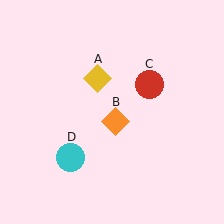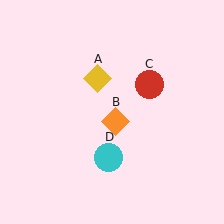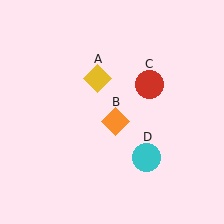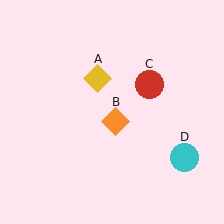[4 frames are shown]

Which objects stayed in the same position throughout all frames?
Yellow diamond (object A) and orange diamond (object B) and red circle (object C) remained stationary.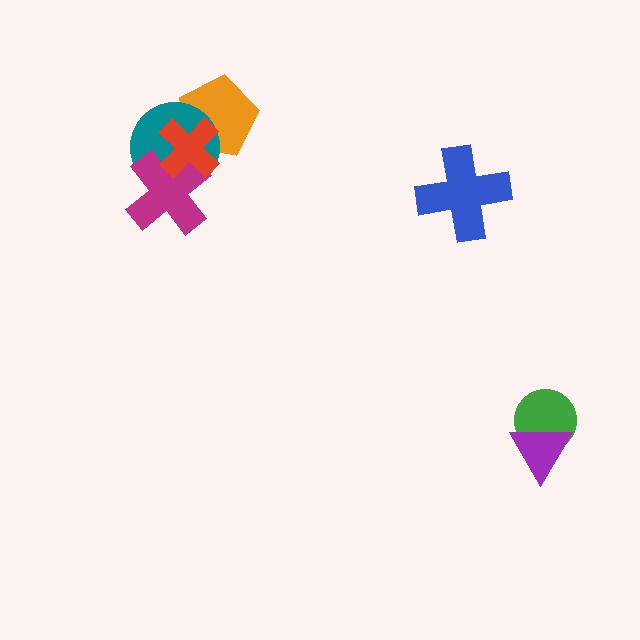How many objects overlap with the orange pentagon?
2 objects overlap with the orange pentagon.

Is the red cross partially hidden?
No, no other shape covers it.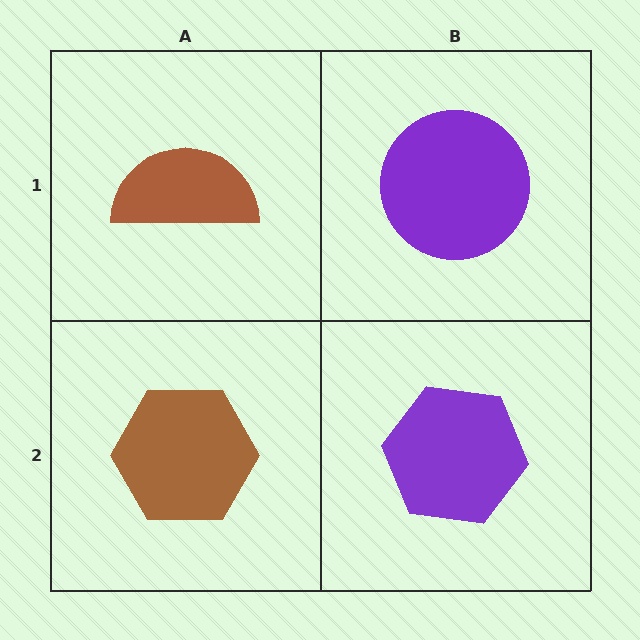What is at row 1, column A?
A brown semicircle.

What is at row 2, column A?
A brown hexagon.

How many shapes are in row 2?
2 shapes.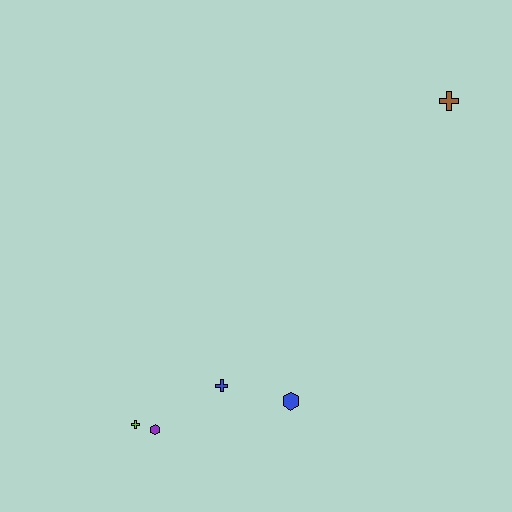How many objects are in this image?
There are 5 objects.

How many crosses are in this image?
There are 3 crosses.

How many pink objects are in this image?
There are no pink objects.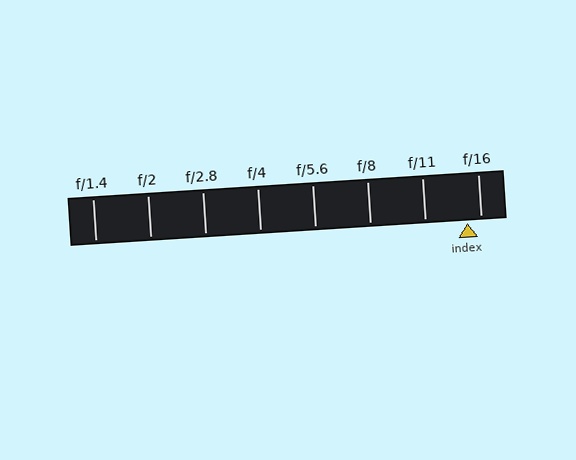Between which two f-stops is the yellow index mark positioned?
The index mark is between f/11 and f/16.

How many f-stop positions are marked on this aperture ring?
There are 8 f-stop positions marked.